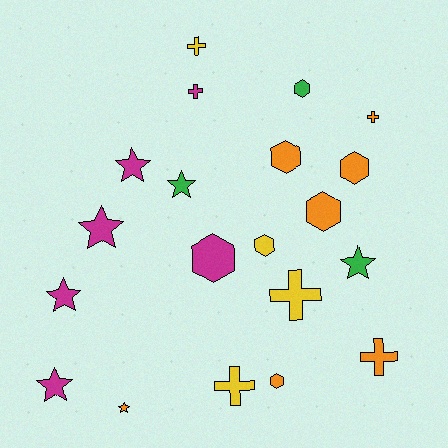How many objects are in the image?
There are 20 objects.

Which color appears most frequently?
Orange, with 7 objects.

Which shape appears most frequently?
Star, with 7 objects.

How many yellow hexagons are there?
There is 1 yellow hexagon.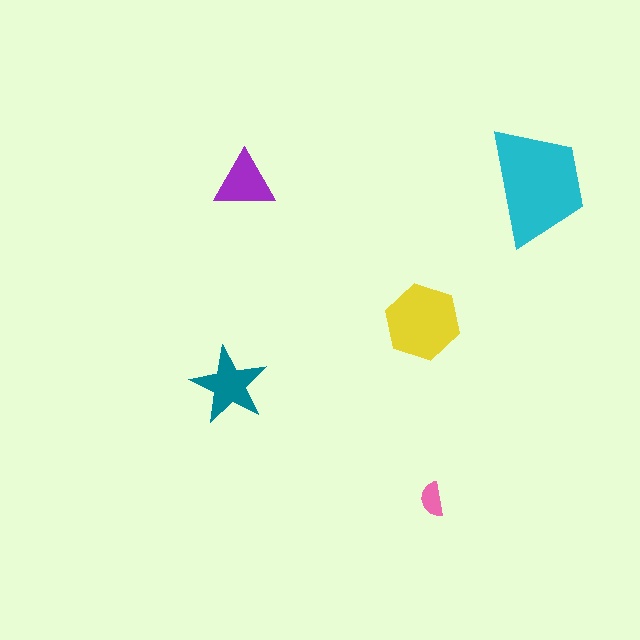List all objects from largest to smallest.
The cyan trapezoid, the yellow hexagon, the teal star, the purple triangle, the pink semicircle.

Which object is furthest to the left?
The teal star is leftmost.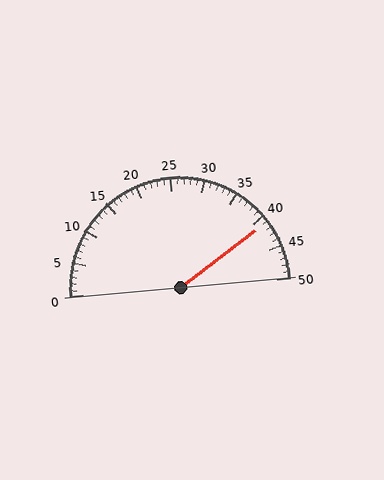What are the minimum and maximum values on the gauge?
The gauge ranges from 0 to 50.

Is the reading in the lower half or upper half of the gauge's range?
The reading is in the upper half of the range (0 to 50).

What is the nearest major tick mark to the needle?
The nearest major tick mark is 40.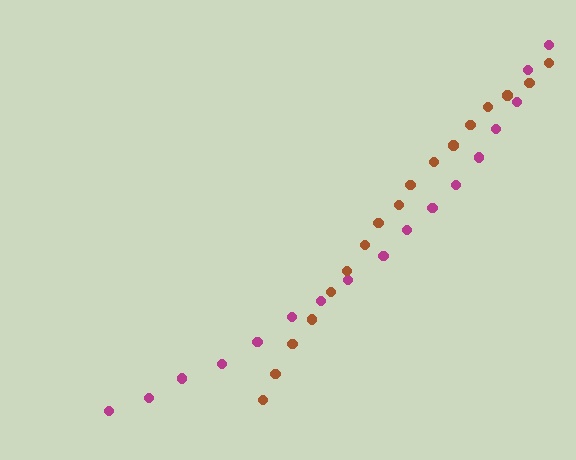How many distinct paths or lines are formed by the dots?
There are 2 distinct paths.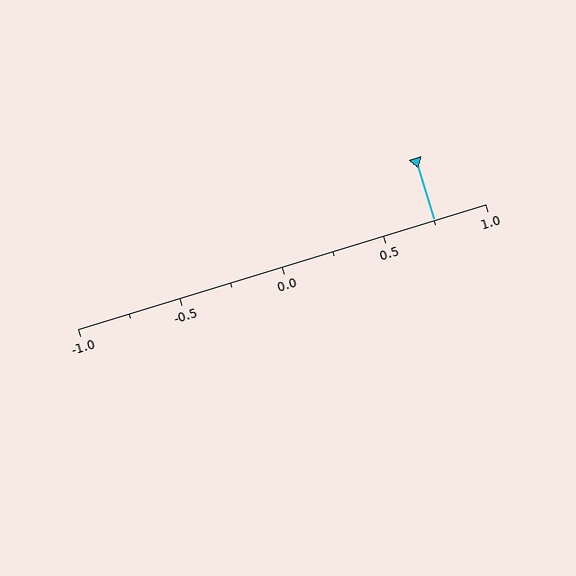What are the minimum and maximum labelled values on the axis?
The axis runs from -1.0 to 1.0.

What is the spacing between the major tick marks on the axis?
The major ticks are spaced 0.5 apart.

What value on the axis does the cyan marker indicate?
The marker indicates approximately 0.75.